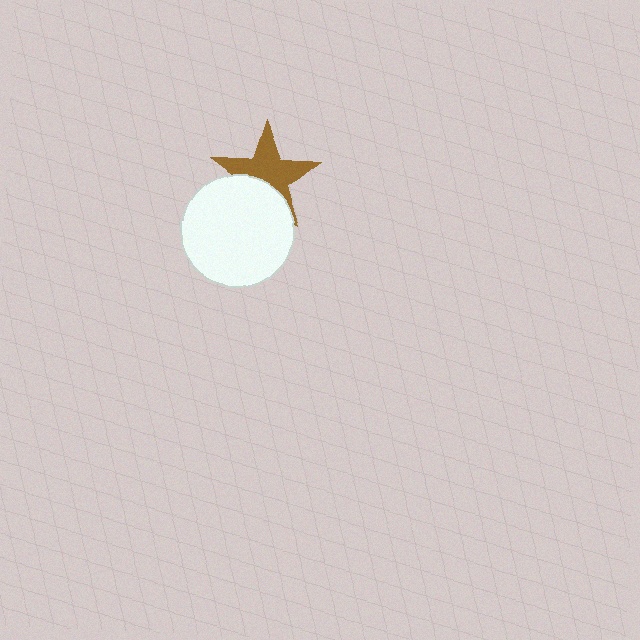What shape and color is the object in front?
The object in front is a white circle.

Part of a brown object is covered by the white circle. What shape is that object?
It is a star.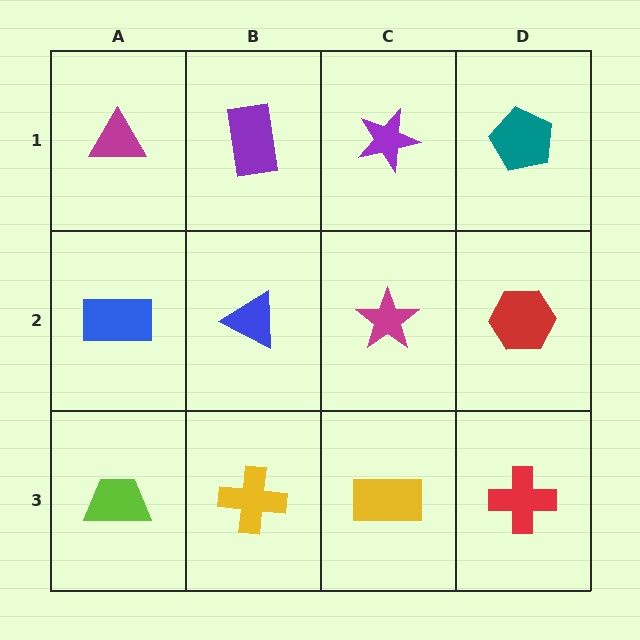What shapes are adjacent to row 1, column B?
A blue triangle (row 2, column B), a magenta triangle (row 1, column A), a purple star (row 1, column C).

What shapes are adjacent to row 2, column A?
A magenta triangle (row 1, column A), a lime trapezoid (row 3, column A), a blue triangle (row 2, column B).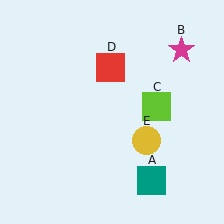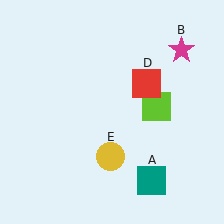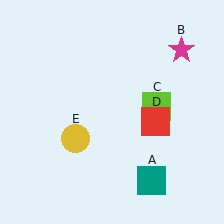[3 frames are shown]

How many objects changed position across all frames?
2 objects changed position: red square (object D), yellow circle (object E).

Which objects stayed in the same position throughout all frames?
Teal square (object A) and magenta star (object B) and lime square (object C) remained stationary.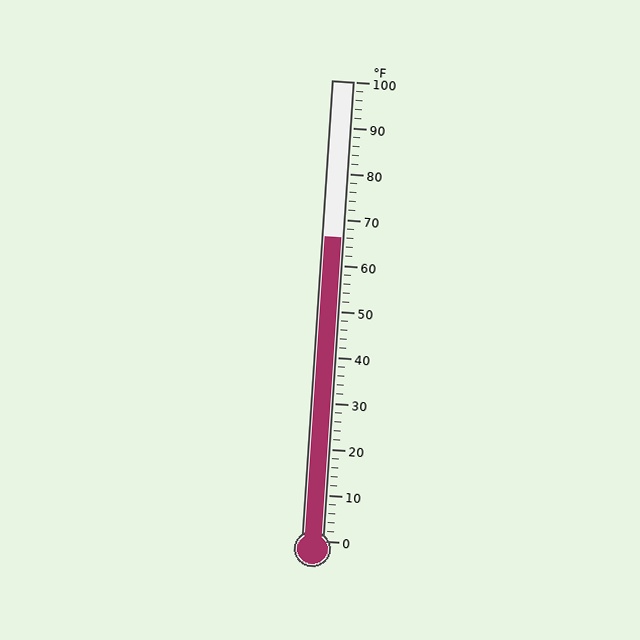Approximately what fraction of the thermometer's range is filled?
The thermometer is filled to approximately 65% of its range.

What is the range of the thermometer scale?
The thermometer scale ranges from 0°F to 100°F.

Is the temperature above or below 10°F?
The temperature is above 10°F.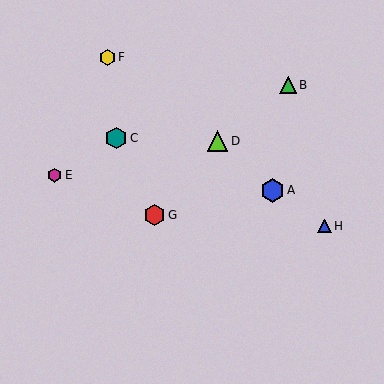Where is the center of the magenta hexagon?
The center of the magenta hexagon is at (55, 175).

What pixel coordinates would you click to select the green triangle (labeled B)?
Click at (288, 85) to select the green triangle B.